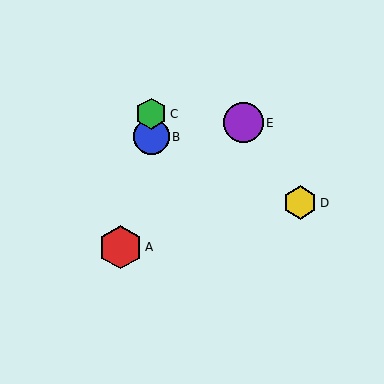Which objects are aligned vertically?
Objects B, C are aligned vertically.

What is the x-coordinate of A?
Object A is at x≈120.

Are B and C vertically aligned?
Yes, both are at x≈151.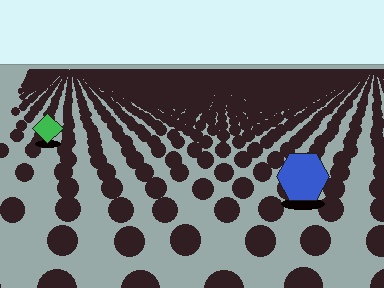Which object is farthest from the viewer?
The green diamond is farthest from the viewer. It appears smaller and the ground texture around it is denser.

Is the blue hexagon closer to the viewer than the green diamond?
Yes. The blue hexagon is closer — you can tell from the texture gradient: the ground texture is coarser near it.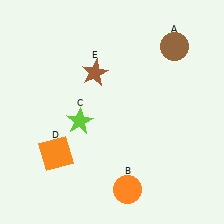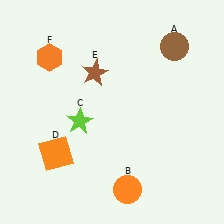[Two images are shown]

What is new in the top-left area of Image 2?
An orange hexagon (F) was added in the top-left area of Image 2.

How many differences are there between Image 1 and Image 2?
There is 1 difference between the two images.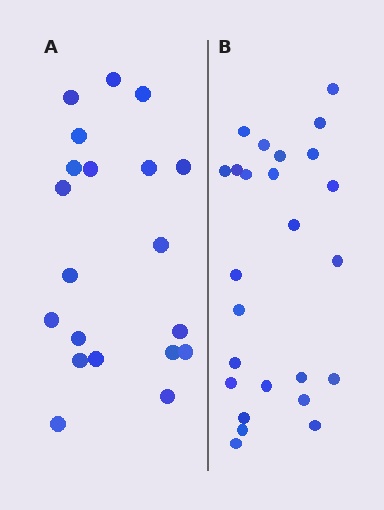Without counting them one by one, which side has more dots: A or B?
Region B (the right region) has more dots.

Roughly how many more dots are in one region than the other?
Region B has about 5 more dots than region A.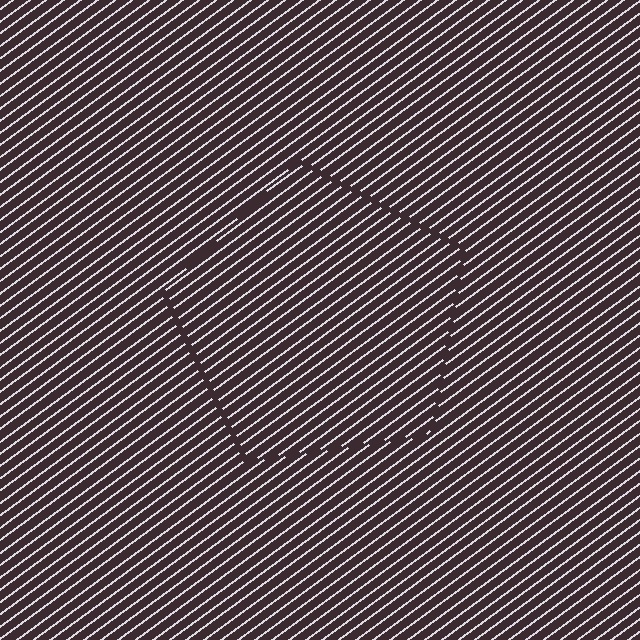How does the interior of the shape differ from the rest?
The interior of the shape contains the same grating, shifted by half a period — the contour is defined by the phase discontinuity where line-ends from the inner and outer gratings abut.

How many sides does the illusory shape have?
5 sides — the line-ends trace a pentagon.